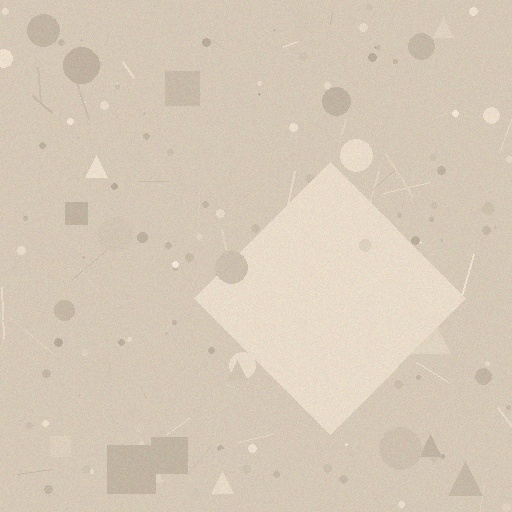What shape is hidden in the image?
A diamond is hidden in the image.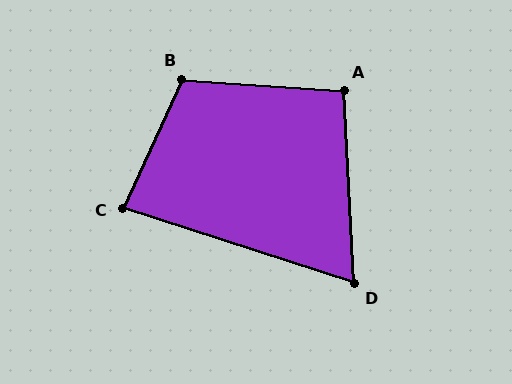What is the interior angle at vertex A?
Approximately 97 degrees (obtuse).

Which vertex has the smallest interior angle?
D, at approximately 69 degrees.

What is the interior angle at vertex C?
Approximately 83 degrees (acute).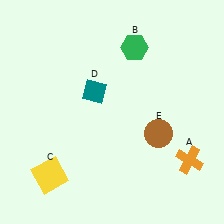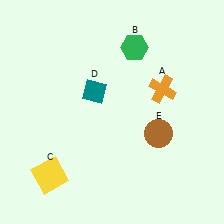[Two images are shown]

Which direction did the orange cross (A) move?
The orange cross (A) moved up.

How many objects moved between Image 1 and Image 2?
1 object moved between the two images.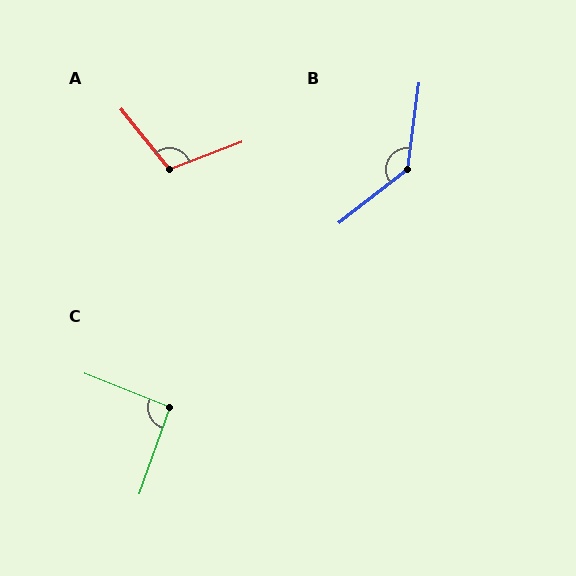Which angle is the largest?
B, at approximately 136 degrees.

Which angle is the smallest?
C, at approximately 92 degrees.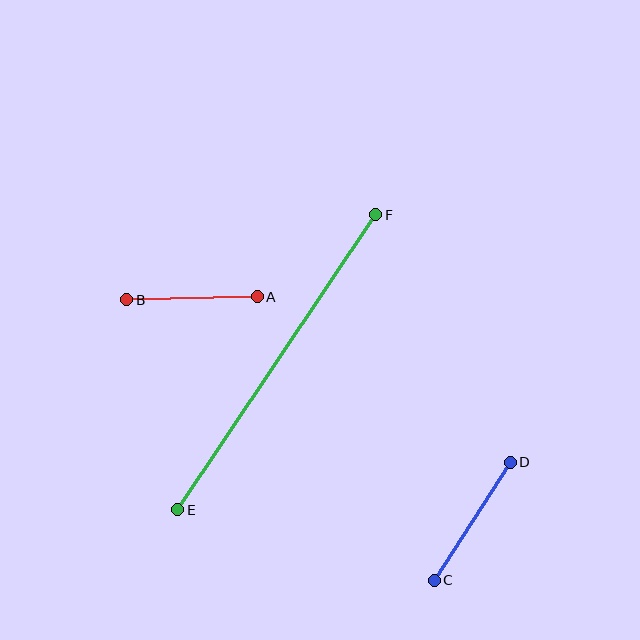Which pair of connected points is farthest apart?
Points E and F are farthest apart.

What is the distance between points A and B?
The distance is approximately 130 pixels.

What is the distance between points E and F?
The distance is approximately 355 pixels.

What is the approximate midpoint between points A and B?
The midpoint is at approximately (192, 298) pixels.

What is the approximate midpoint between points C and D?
The midpoint is at approximately (472, 521) pixels.